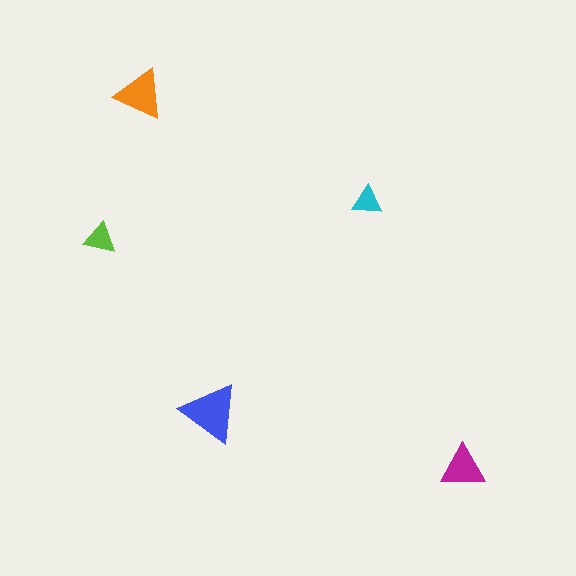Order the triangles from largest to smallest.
the blue one, the orange one, the magenta one, the lime one, the cyan one.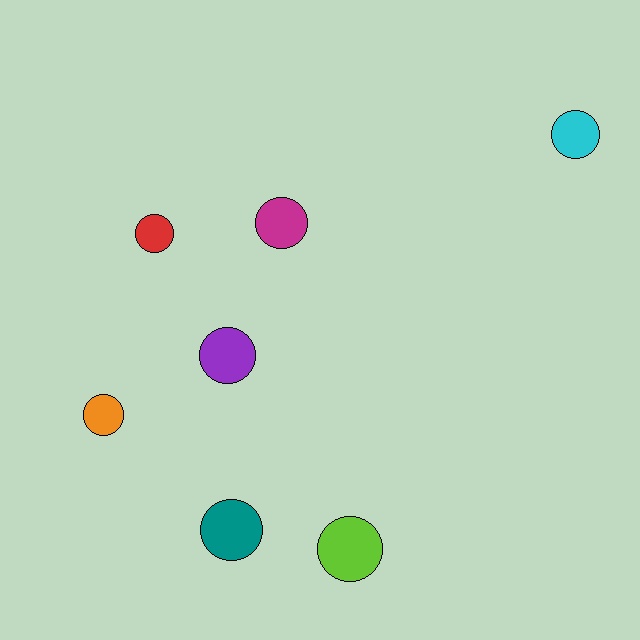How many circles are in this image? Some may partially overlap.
There are 7 circles.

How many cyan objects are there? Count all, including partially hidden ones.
There is 1 cyan object.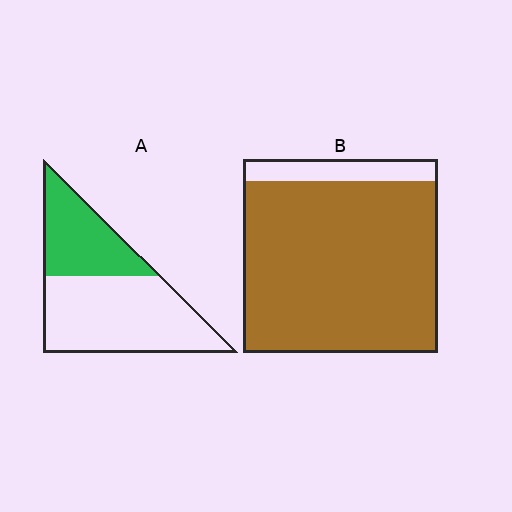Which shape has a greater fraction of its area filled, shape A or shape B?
Shape B.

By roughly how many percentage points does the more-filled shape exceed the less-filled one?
By roughly 50 percentage points (B over A).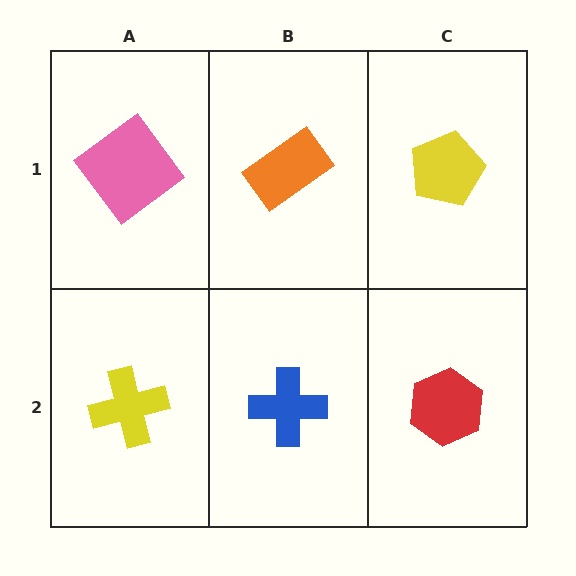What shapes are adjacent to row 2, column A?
A pink diamond (row 1, column A), a blue cross (row 2, column B).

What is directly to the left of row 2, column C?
A blue cross.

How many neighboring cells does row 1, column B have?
3.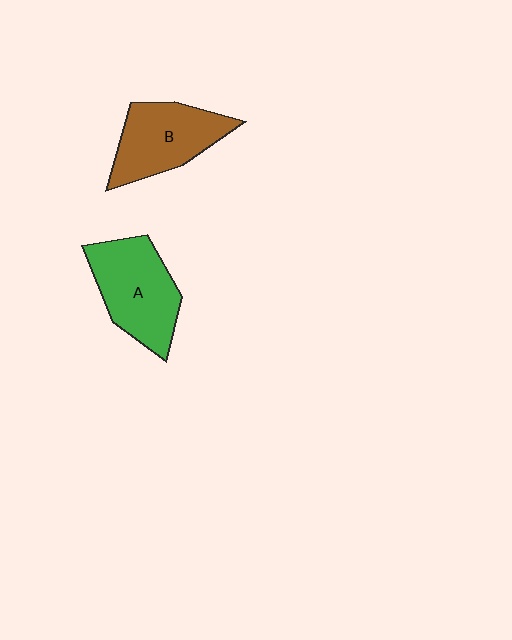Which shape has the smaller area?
Shape B (brown).